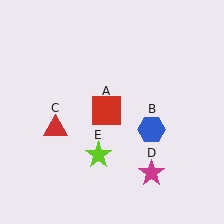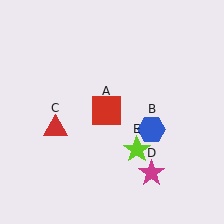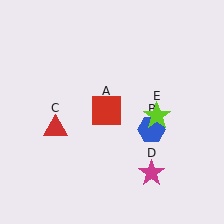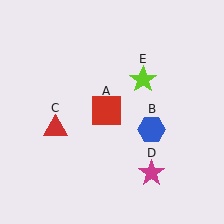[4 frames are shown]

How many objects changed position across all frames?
1 object changed position: lime star (object E).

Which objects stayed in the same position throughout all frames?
Red square (object A) and blue hexagon (object B) and red triangle (object C) and magenta star (object D) remained stationary.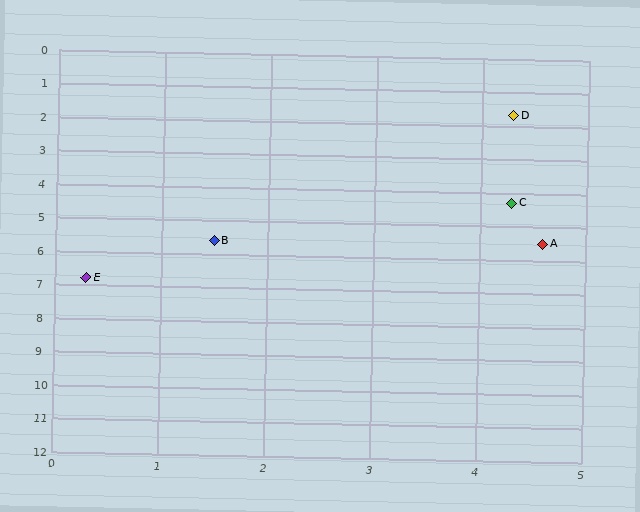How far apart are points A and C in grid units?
Points A and C are about 1.2 grid units apart.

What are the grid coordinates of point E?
Point E is at approximately (0.3, 6.8).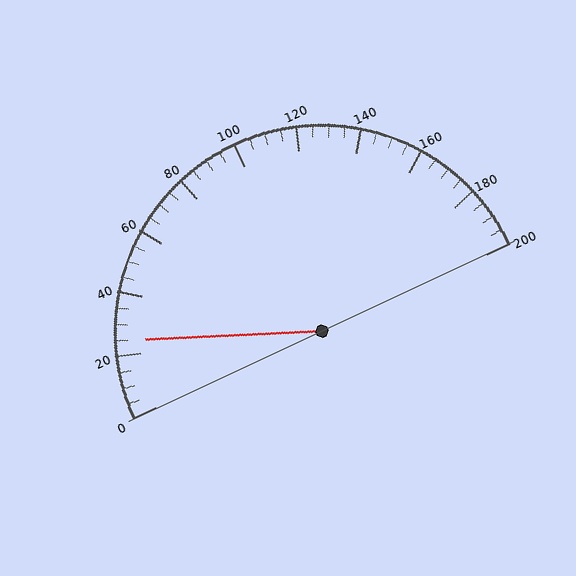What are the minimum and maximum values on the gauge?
The gauge ranges from 0 to 200.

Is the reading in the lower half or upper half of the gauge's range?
The reading is in the lower half of the range (0 to 200).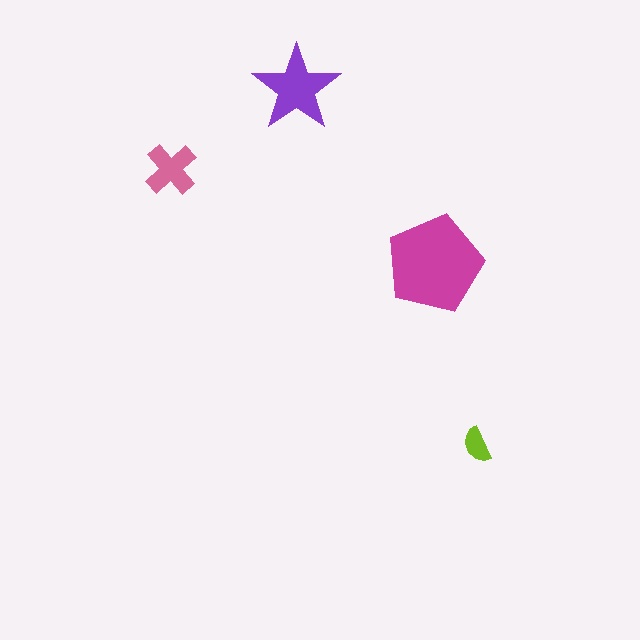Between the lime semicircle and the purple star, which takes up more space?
The purple star.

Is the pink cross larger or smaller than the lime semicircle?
Larger.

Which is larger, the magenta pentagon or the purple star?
The magenta pentagon.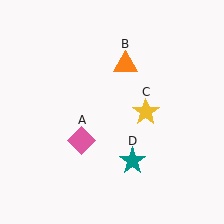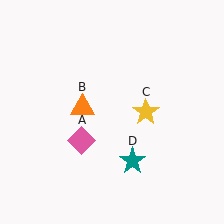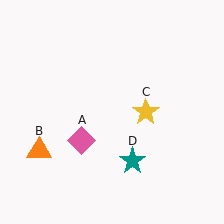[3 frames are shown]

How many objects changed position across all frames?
1 object changed position: orange triangle (object B).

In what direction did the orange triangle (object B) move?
The orange triangle (object B) moved down and to the left.